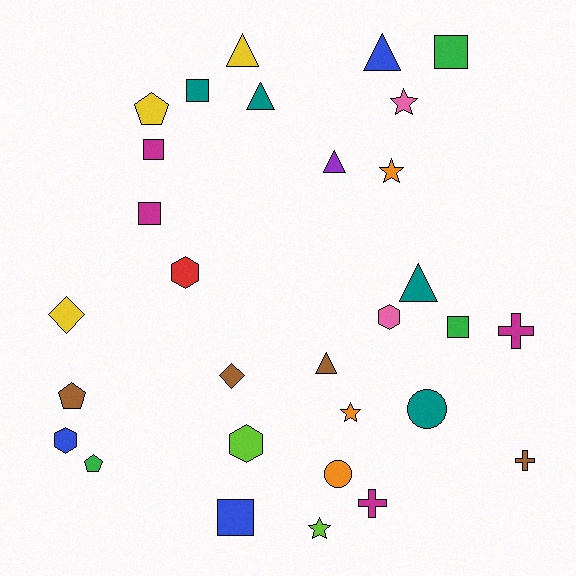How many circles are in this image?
There are 2 circles.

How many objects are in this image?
There are 30 objects.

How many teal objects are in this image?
There are 4 teal objects.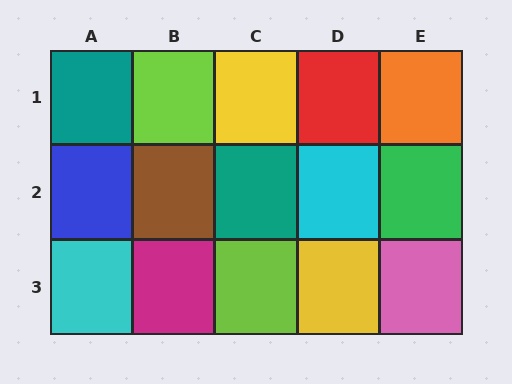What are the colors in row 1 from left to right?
Teal, lime, yellow, red, orange.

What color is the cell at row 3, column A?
Cyan.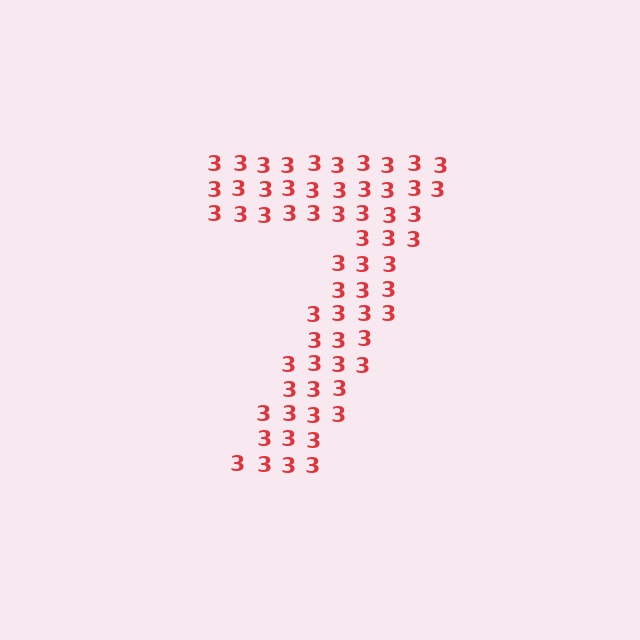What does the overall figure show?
The overall figure shows the digit 7.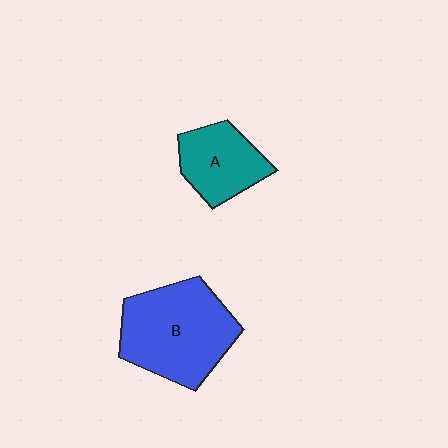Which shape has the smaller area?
Shape A (teal).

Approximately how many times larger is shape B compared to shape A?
Approximately 1.8 times.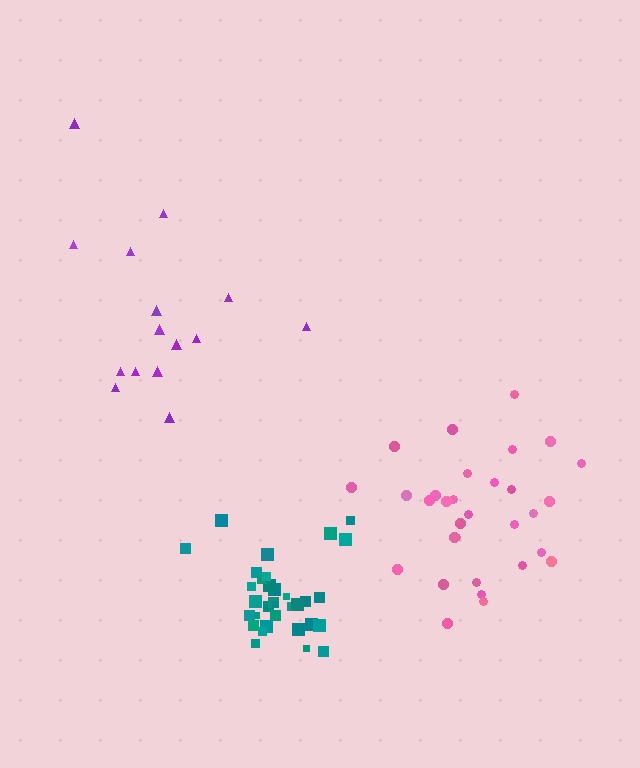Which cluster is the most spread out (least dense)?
Purple.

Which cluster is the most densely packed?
Teal.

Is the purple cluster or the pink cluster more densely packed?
Pink.